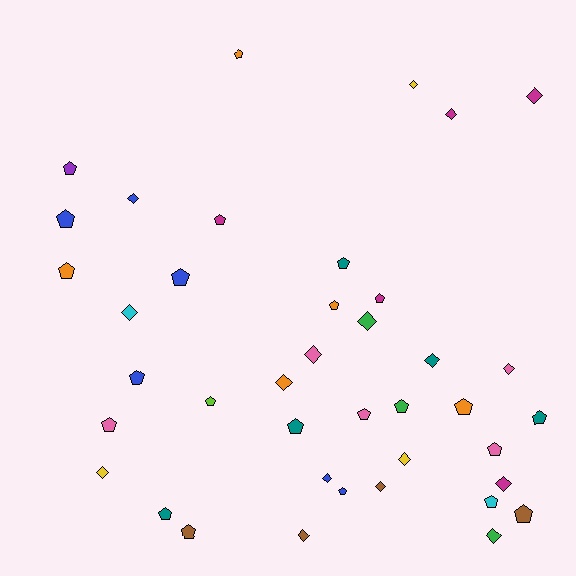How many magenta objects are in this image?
There are 5 magenta objects.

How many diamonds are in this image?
There are 17 diamonds.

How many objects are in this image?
There are 40 objects.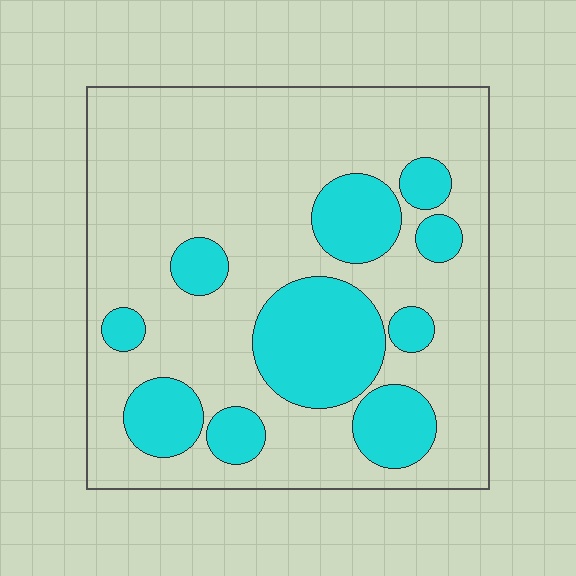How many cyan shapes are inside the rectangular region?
10.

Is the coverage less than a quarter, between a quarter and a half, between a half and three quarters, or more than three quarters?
Between a quarter and a half.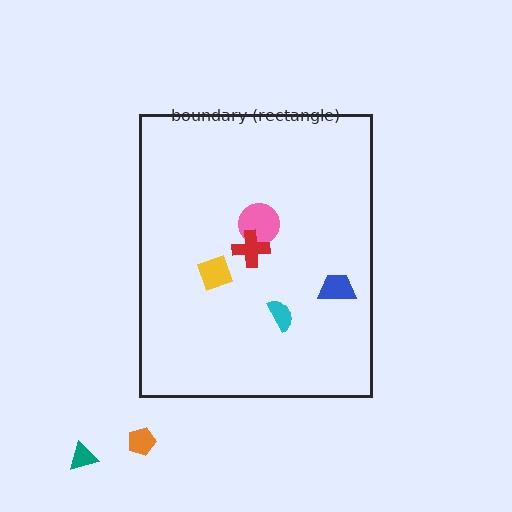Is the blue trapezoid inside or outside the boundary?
Inside.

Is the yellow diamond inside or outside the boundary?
Inside.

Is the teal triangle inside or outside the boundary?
Outside.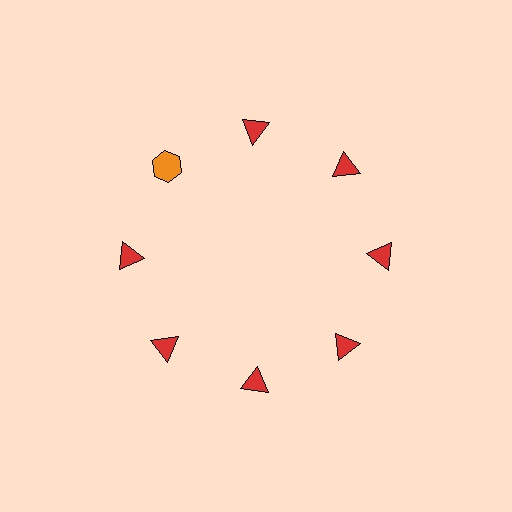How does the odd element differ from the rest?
It differs in both color (orange instead of red) and shape (hexagon instead of triangle).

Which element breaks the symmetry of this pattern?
The orange hexagon at roughly the 10 o'clock position breaks the symmetry. All other shapes are red triangles.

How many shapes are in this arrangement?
There are 8 shapes arranged in a ring pattern.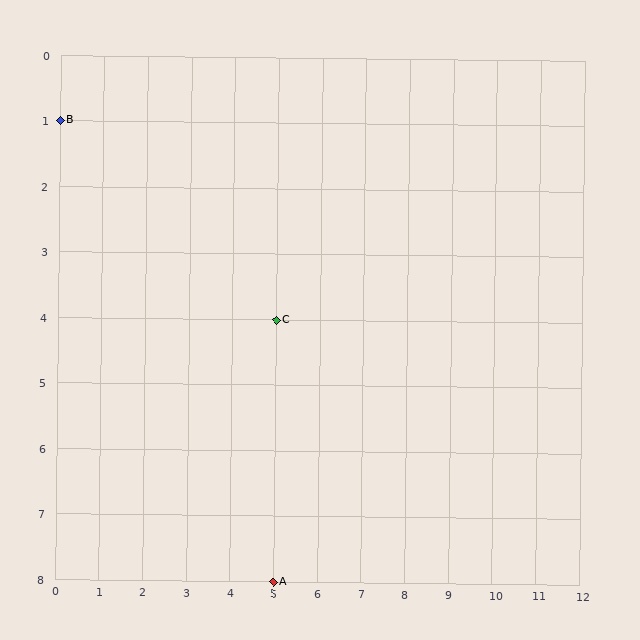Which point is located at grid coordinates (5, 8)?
Point A is at (5, 8).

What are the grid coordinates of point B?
Point B is at grid coordinates (0, 1).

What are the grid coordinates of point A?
Point A is at grid coordinates (5, 8).